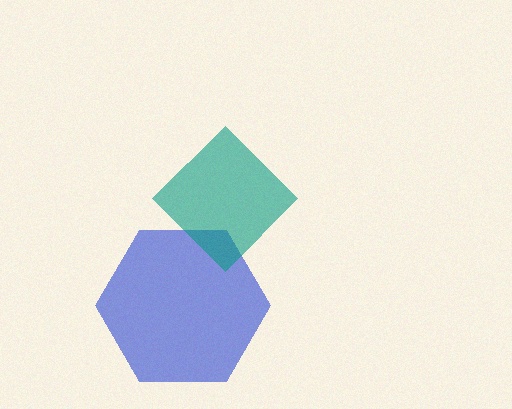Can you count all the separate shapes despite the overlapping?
Yes, there are 2 separate shapes.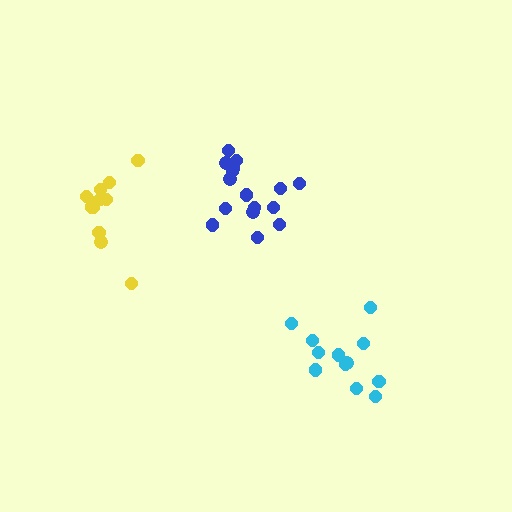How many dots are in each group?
Group 1: 16 dots, Group 2: 12 dots, Group 3: 12 dots (40 total).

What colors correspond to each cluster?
The clusters are colored: blue, cyan, yellow.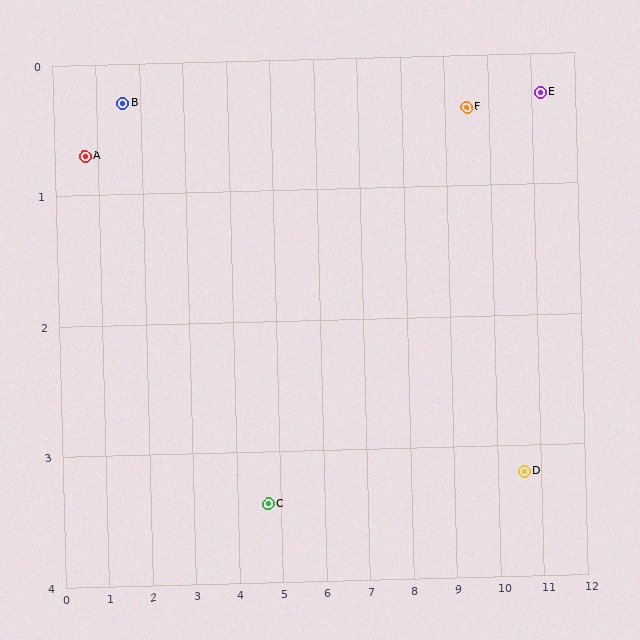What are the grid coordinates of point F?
Point F is at approximately (9.5, 0.4).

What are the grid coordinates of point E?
Point E is at approximately (11.2, 0.3).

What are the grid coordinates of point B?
Point B is at approximately (1.6, 0.3).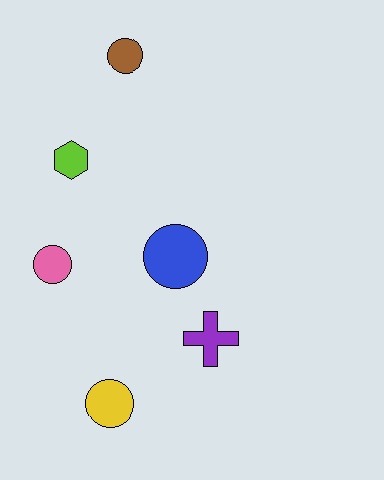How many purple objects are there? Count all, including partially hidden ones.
There is 1 purple object.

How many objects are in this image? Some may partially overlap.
There are 6 objects.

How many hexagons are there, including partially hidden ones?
There is 1 hexagon.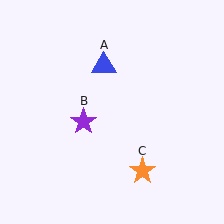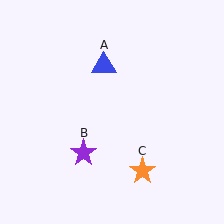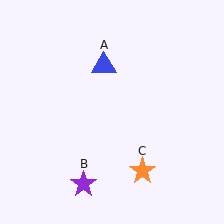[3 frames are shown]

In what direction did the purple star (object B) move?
The purple star (object B) moved down.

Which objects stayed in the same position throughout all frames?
Blue triangle (object A) and orange star (object C) remained stationary.